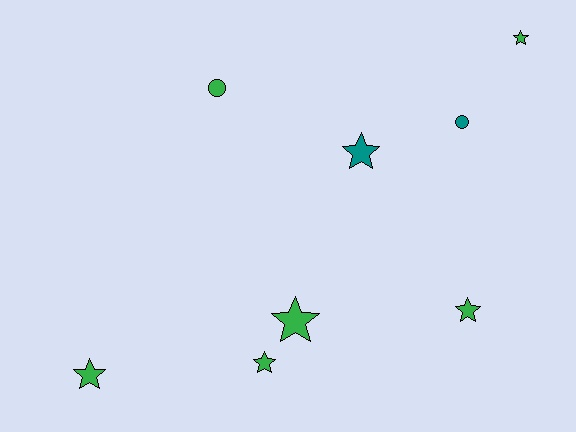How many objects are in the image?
There are 8 objects.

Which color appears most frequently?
Green, with 6 objects.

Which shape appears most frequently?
Star, with 6 objects.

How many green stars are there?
There are 5 green stars.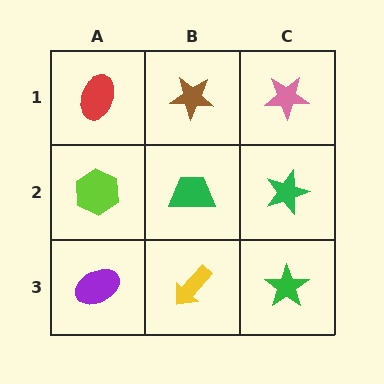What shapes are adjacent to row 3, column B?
A green trapezoid (row 2, column B), a purple ellipse (row 3, column A), a green star (row 3, column C).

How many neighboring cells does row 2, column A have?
3.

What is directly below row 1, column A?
A lime hexagon.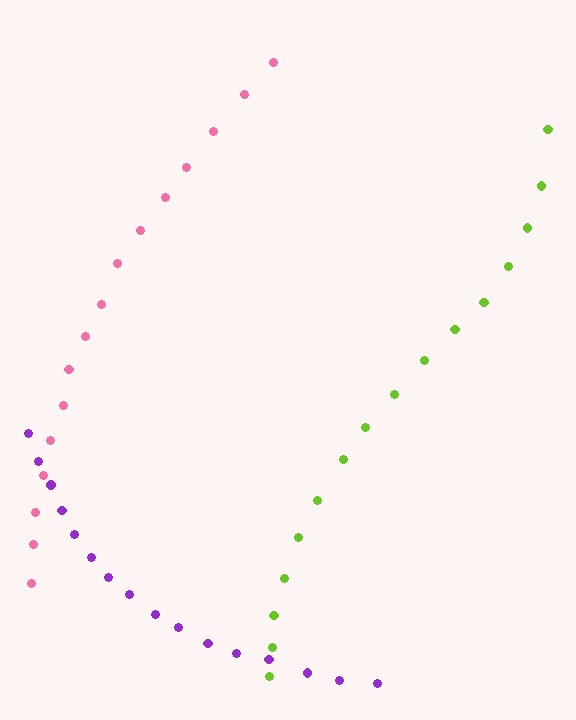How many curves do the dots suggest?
There are 3 distinct paths.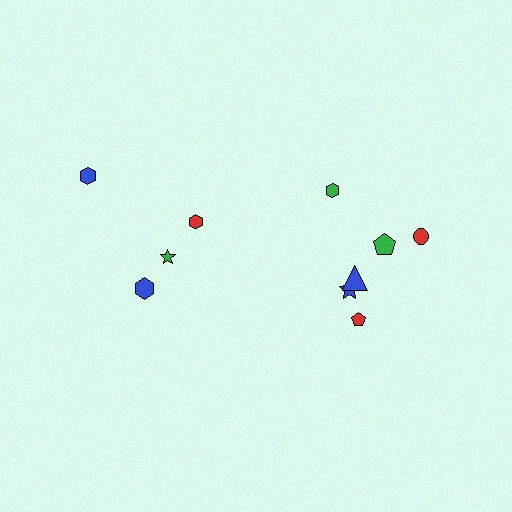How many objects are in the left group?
There are 4 objects.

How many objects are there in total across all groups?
There are 10 objects.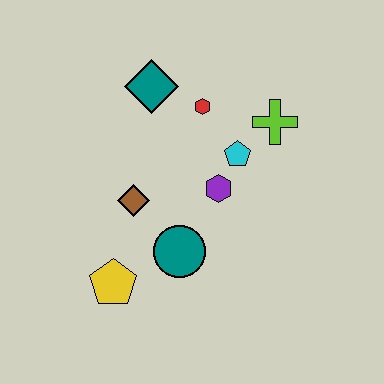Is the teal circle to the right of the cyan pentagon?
No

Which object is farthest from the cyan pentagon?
The yellow pentagon is farthest from the cyan pentagon.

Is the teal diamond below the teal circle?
No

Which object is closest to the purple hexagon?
The cyan pentagon is closest to the purple hexagon.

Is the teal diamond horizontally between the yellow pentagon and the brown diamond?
No